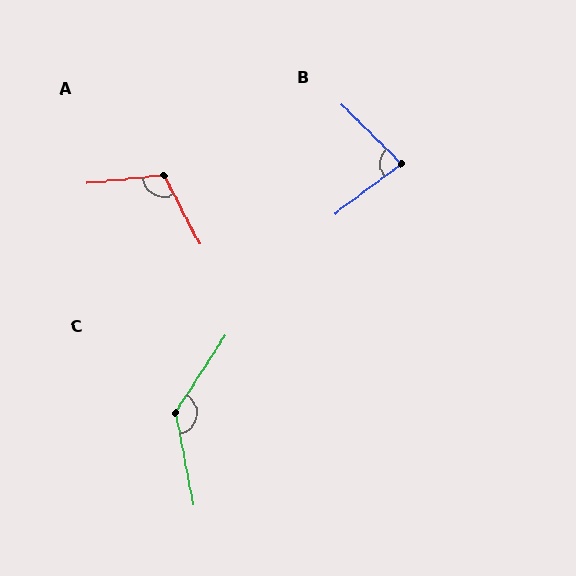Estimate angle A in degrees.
Approximately 111 degrees.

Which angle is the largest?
C, at approximately 136 degrees.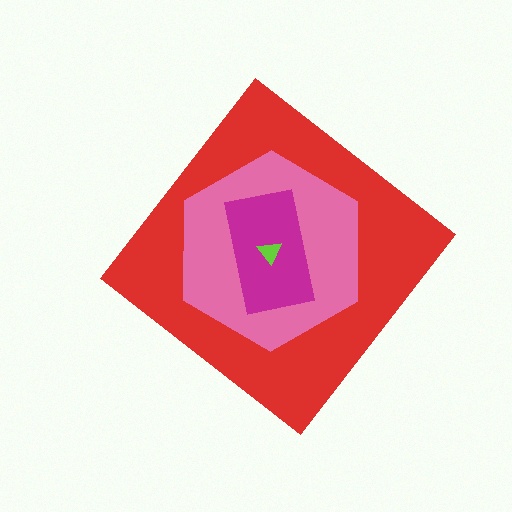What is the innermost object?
The lime triangle.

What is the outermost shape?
The red diamond.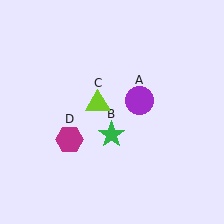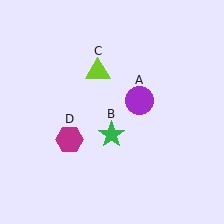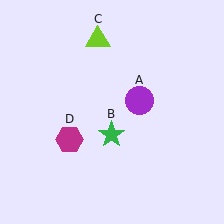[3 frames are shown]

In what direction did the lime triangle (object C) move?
The lime triangle (object C) moved up.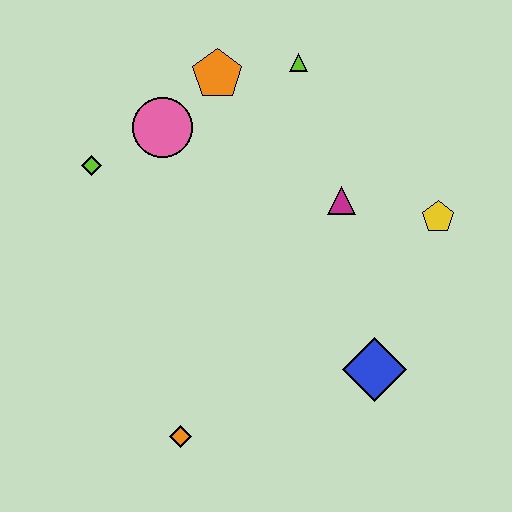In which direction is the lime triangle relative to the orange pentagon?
The lime triangle is to the right of the orange pentagon.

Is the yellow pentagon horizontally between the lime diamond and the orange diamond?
No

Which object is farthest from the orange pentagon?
The orange diamond is farthest from the orange pentagon.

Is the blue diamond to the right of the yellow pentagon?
No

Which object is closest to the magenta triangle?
The yellow pentagon is closest to the magenta triangle.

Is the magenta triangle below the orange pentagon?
Yes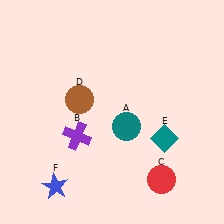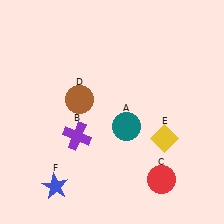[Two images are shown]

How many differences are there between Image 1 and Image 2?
There is 1 difference between the two images.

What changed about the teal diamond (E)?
In Image 1, E is teal. In Image 2, it changed to yellow.